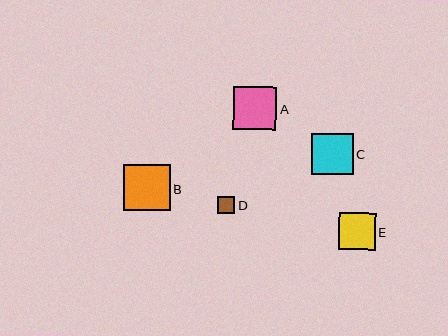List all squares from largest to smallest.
From largest to smallest: B, A, C, E, D.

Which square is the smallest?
Square D is the smallest with a size of approximately 17 pixels.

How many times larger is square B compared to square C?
Square B is approximately 1.1 times the size of square C.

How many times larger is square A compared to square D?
Square A is approximately 2.5 times the size of square D.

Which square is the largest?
Square B is the largest with a size of approximately 47 pixels.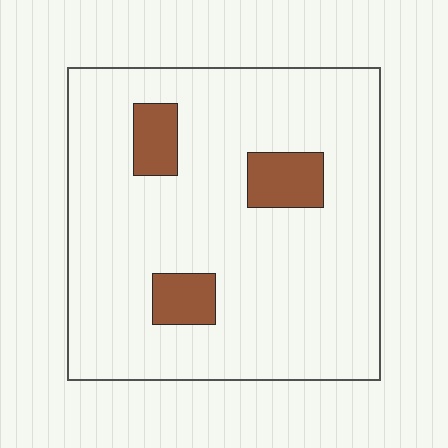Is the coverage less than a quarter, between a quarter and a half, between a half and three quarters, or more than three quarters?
Less than a quarter.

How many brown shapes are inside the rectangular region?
3.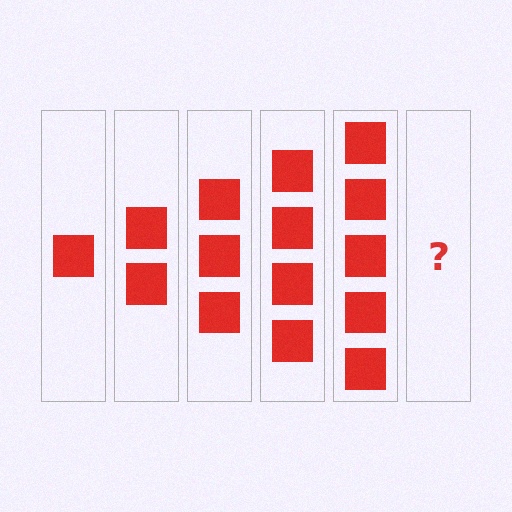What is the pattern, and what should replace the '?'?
The pattern is that each step adds one more square. The '?' should be 6 squares.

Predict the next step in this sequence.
The next step is 6 squares.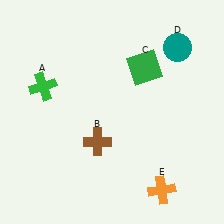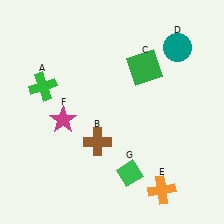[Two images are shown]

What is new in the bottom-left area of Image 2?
A magenta star (F) was added in the bottom-left area of Image 2.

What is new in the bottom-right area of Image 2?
A green diamond (G) was added in the bottom-right area of Image 2.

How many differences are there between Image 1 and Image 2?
There are 2 differences between the two images.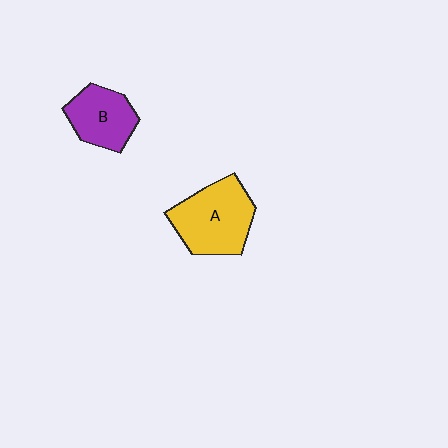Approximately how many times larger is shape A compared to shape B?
Approximately 1.4 times.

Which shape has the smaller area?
Shape B (purple).